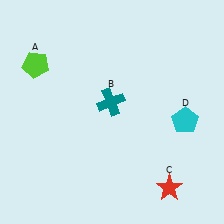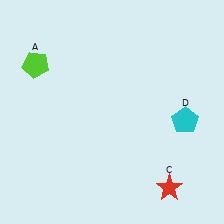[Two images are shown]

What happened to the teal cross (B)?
The teal cross (B) was removed in Image 2. It was in the top-left area of Image 1.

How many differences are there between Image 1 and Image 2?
There is 1 difference between the two images.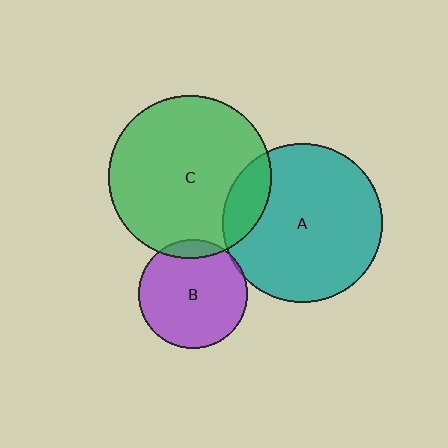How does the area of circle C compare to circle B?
Approximately 2.2 times.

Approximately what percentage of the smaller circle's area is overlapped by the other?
Approximately 5%.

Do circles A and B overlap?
Yes.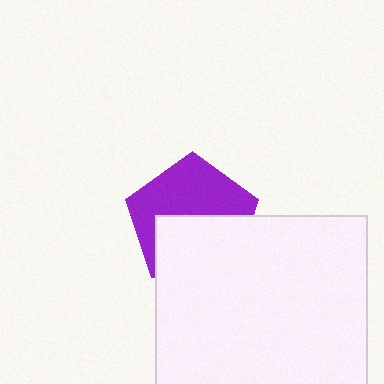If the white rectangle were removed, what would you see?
You would see the complete purple pentagon.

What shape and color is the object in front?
The object in front is a white rectangle.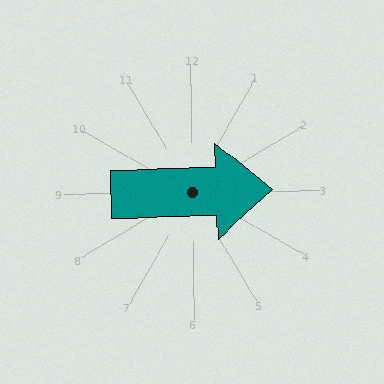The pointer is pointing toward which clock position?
Roughly 3 o'clock.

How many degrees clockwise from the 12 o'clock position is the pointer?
Approximately 89 degrees.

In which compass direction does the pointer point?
East.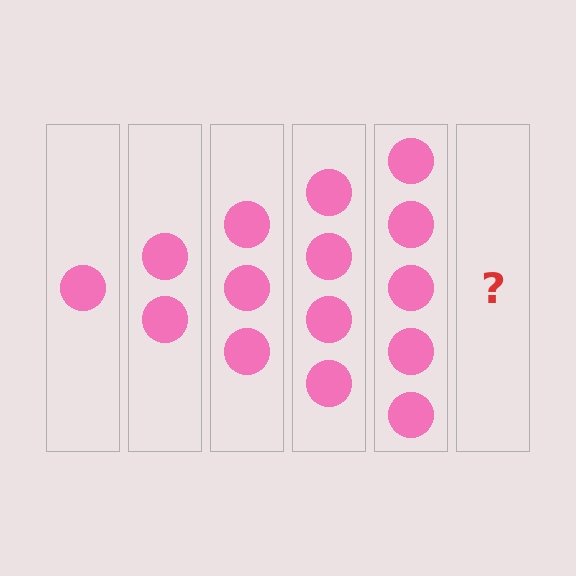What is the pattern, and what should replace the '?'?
The pattern is that each step adds one more circle. The '?' should be 6 circles.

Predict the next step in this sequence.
The next step is 6 circles.